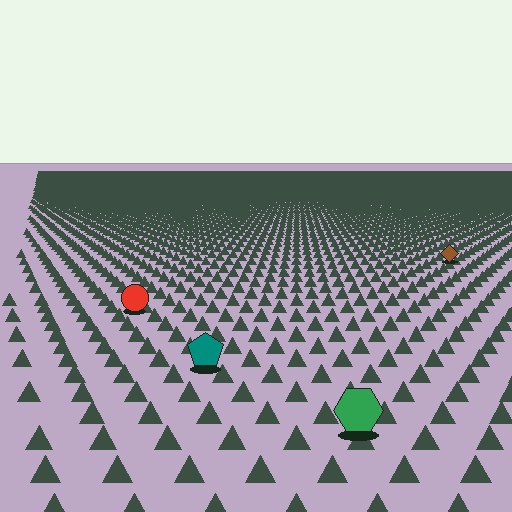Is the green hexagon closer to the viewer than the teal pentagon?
Yes. The green hexagon is closer — you can tell from the texture gradient: the ground texture is coarser near it.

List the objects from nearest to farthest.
From nearest to farthest: the green hexagon, the teal pentagon, the red circle, the brown diamond.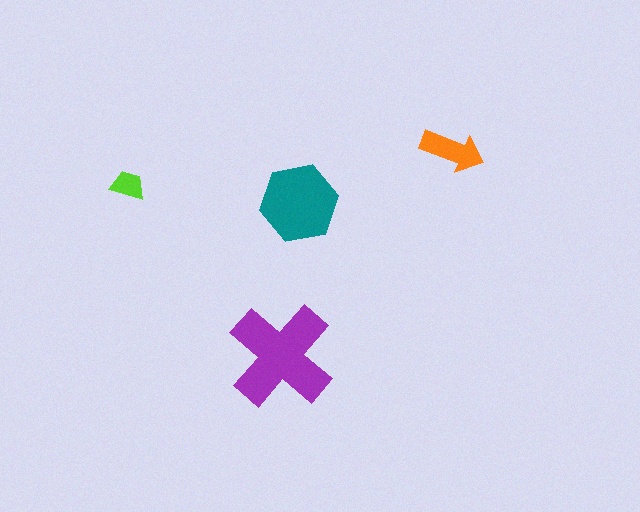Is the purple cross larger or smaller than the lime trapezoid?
Larger.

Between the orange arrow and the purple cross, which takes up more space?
The purple cross.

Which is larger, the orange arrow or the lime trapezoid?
The orange arrow.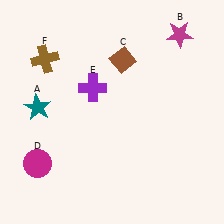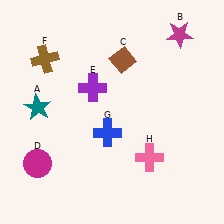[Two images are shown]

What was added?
A blue cross (G), a pink cross (H) were added in Image 2.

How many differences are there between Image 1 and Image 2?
There are 2 differences between the two images.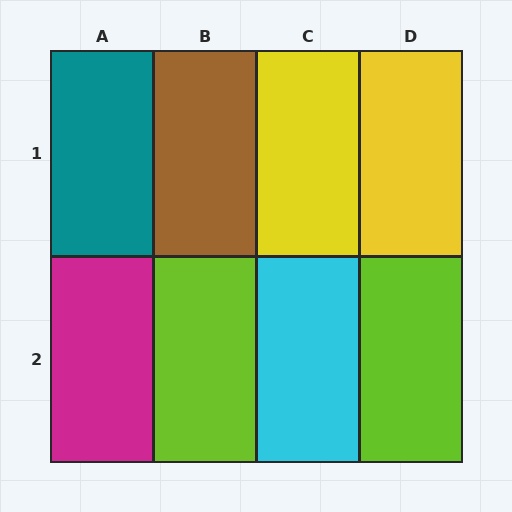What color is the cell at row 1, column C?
Yellow.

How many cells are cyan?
1 cell is cyan.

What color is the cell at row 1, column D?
Yellow.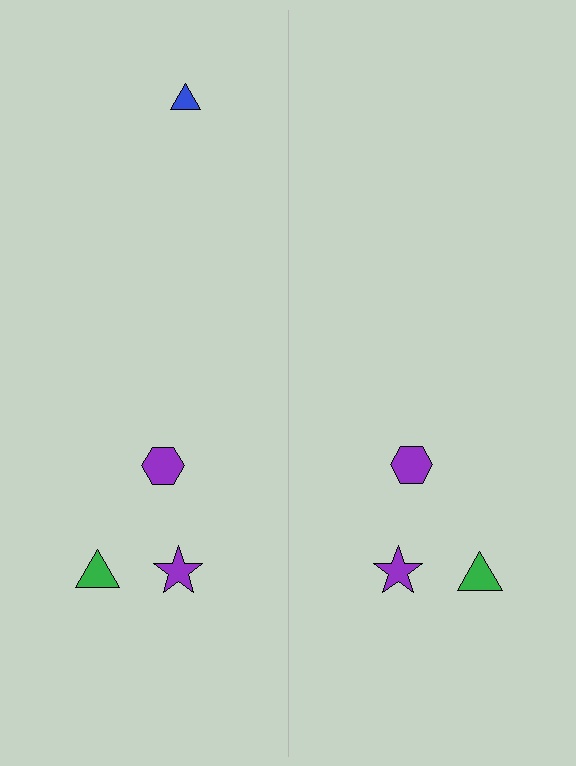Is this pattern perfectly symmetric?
No, the pattern is not perfectly symmetric. A blue triangle is missing from the right side.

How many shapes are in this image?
There are 7 shapes in this image.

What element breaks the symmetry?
A blue triangle is missing from the right side.